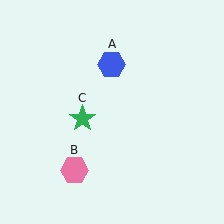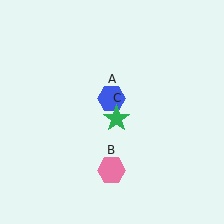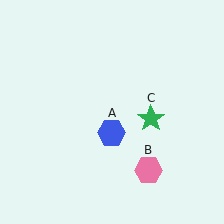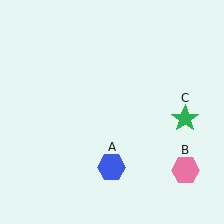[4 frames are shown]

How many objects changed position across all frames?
3 objects changed position: blue hexagon (object A), pink hexagon (object B), green star (object C).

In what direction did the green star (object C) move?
The green star (object C) moved right.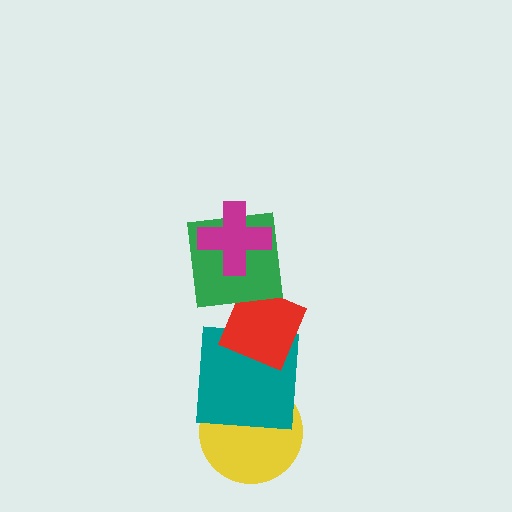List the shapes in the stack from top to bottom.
From top to bottom: the magenta cross, the green square, the red diamond, the teal square, the yellow circle.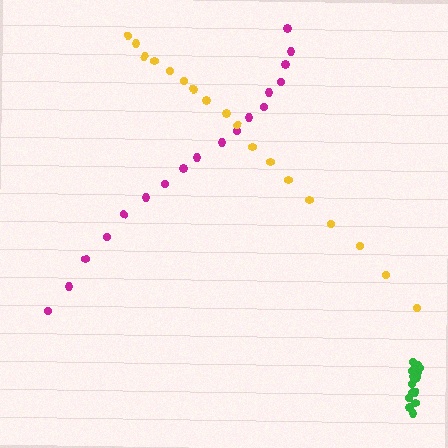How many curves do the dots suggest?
There are 3 distinct paths.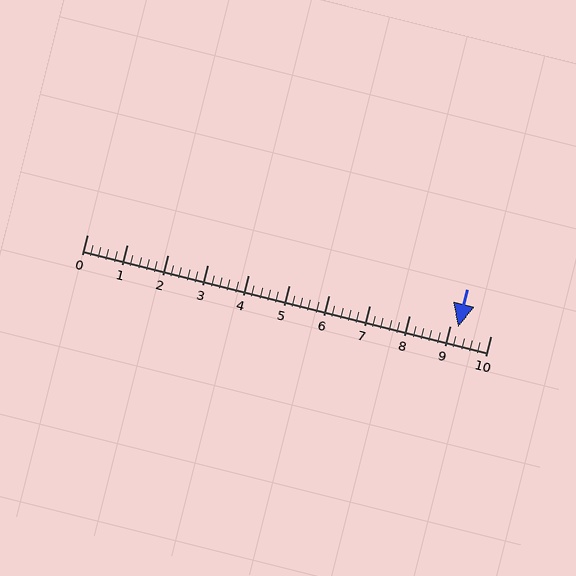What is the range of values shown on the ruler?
The ruler shows values from 0 to 10.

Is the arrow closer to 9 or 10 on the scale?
The arrow is closer to 9.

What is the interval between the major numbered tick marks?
The major tick marks are spaced 1 units apart.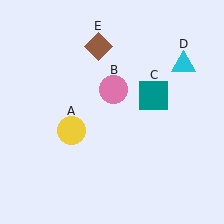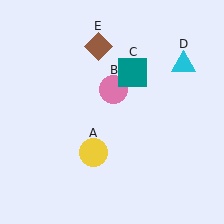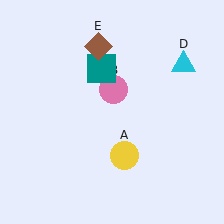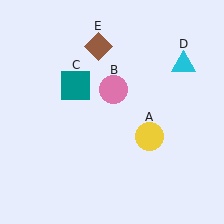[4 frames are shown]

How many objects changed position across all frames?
2 objects changed position: yellow circle (object A), teal square (object C).